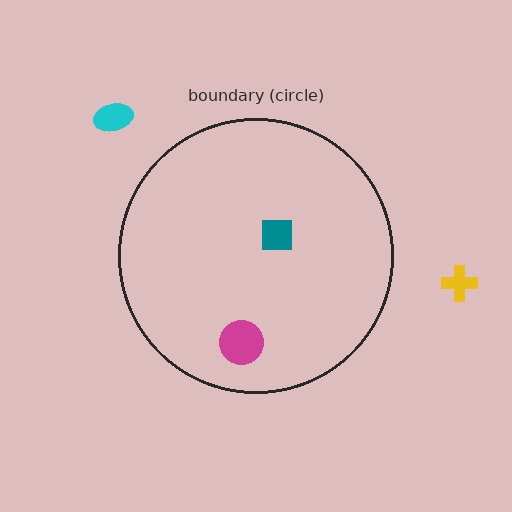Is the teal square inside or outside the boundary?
Inside.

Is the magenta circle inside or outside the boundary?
Inside.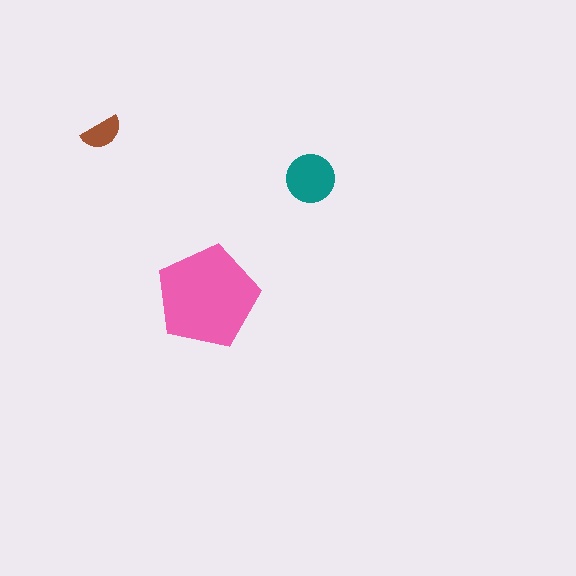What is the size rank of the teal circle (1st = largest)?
2nd.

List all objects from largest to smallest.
The pink pentagon, the teal circle, the brown semicircle.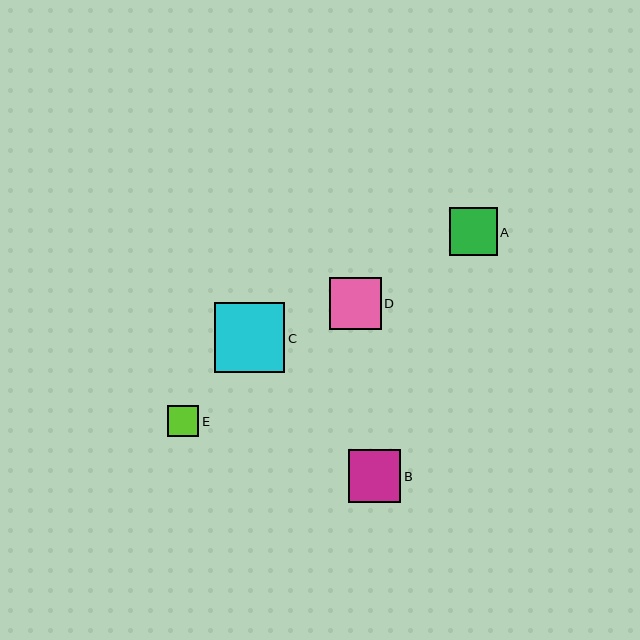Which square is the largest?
Square C is the largest with a size of approximately 70 pixels.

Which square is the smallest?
Square E is the smallest with a size of approximately 32 pixels.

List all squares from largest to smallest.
From largest to smallest: C, B, D, A, E.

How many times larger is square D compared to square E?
Square D is approximately 1.6 times the size of square E.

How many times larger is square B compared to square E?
Square B is approximately 1.7 times the size of square E.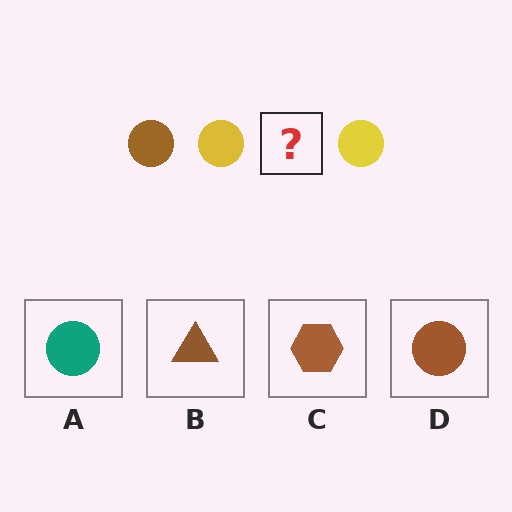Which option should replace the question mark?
Option D.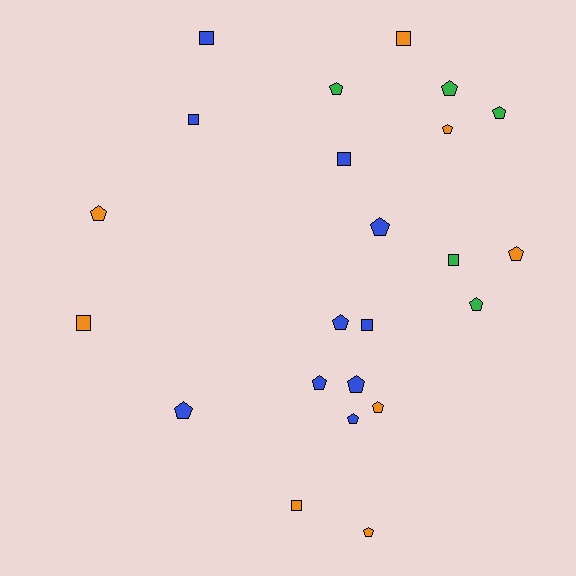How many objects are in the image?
There are 23 objects.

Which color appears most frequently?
Blue, with 10 objects.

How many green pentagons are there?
There are 4 green pentagons.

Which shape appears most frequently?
Pentagon, with 15 objects.